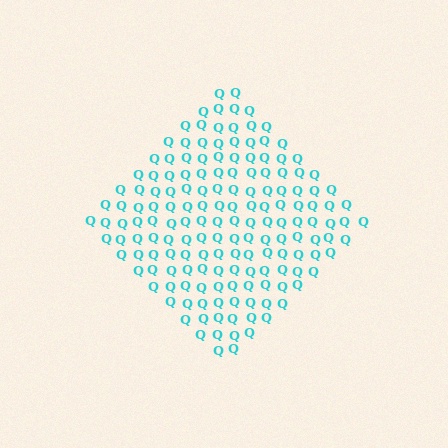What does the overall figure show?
The overall figure shows a diamond.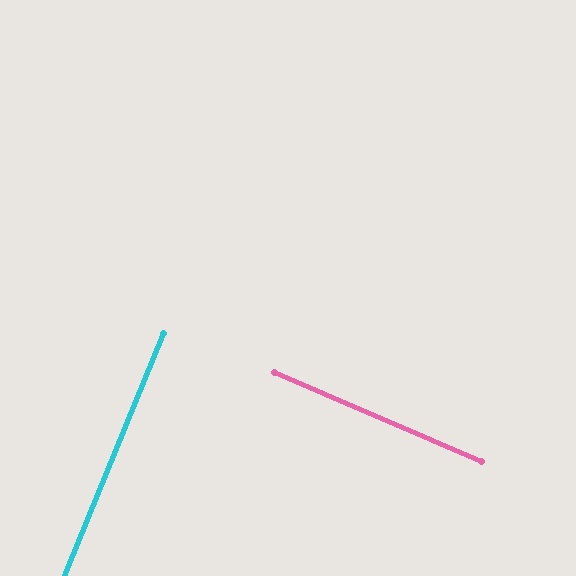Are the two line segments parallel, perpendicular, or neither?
Perpendicular — they meet at approximately 89°.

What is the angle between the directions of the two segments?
Approximately 89 degrees.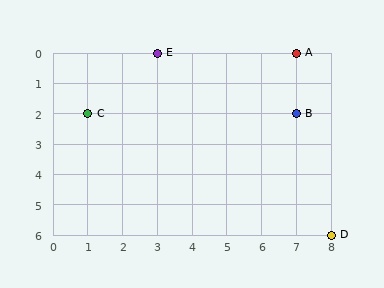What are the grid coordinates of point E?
Point E is at grid coordinates (3, 0).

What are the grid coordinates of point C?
Point C is at grid coordinates (1, 2).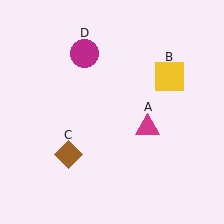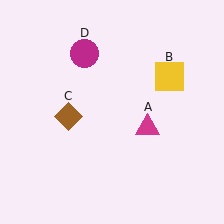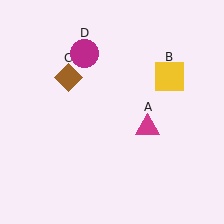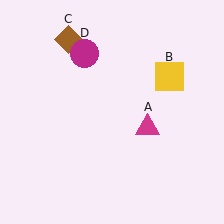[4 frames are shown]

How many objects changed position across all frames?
1 object changed position: brown diamond (object C).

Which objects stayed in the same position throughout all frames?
Magenta triangle (object A) and yellow square (object B) and magenta circle (object D) remained stationary.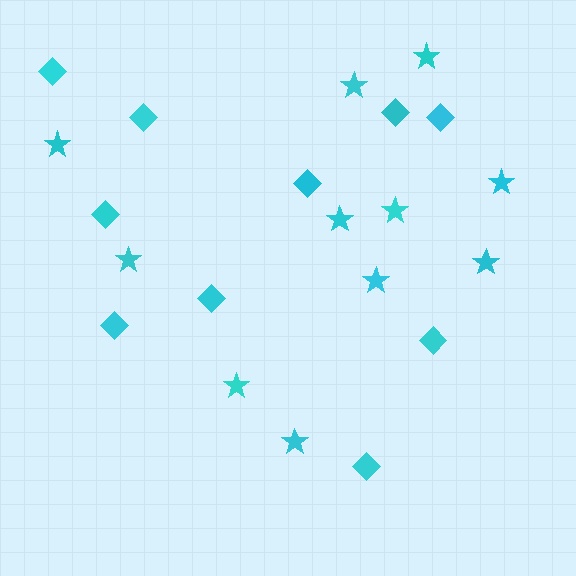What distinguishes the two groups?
There are 2 groups: one group of diamonds (10) and one group of stars (11).